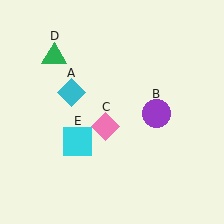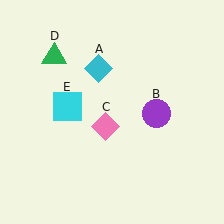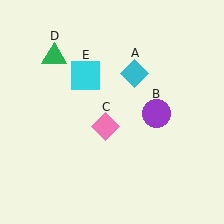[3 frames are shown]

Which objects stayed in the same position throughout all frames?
Purple circle (object B) and pink diamond (object C) and green triangle (object D) remained stationary.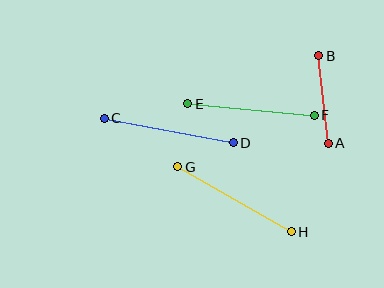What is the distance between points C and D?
The distance is approximately 131 pixels.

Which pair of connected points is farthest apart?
Points C and D are farthest apart.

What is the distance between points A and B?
The distance is approximately 88 pixels.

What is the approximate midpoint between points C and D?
The midpoint is at approximately (169, 130) pixels.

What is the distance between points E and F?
The distance is approximately 127 pixels.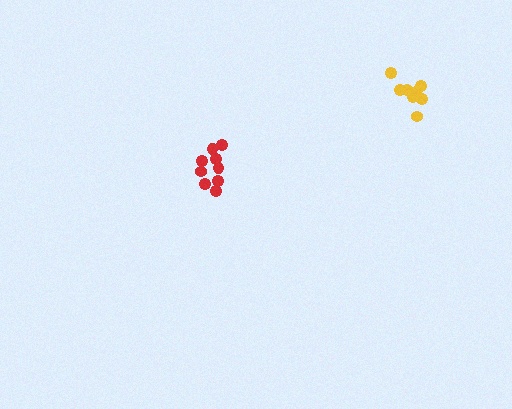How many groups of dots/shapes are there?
There are 2 groups.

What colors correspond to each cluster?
The clusters are colored: red, yellow.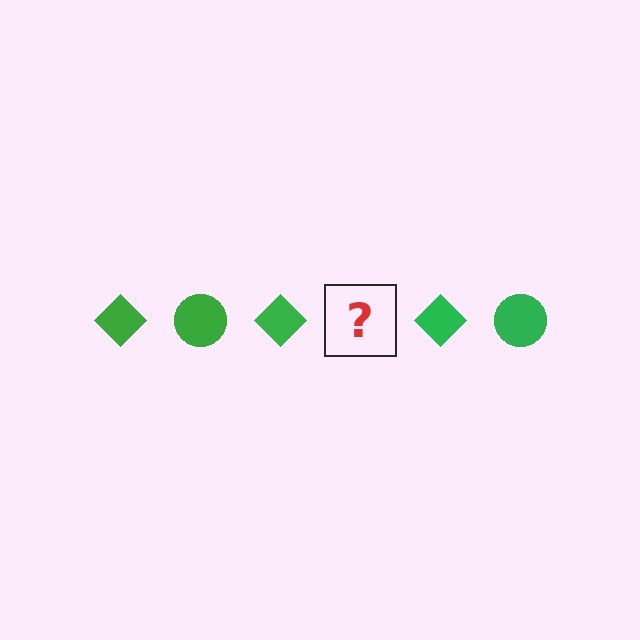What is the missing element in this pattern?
The missing element is a green circle.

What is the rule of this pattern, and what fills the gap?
The rule is that the pattern cycles through diamond, circle shapes in green. The gap should be filled with a green circle.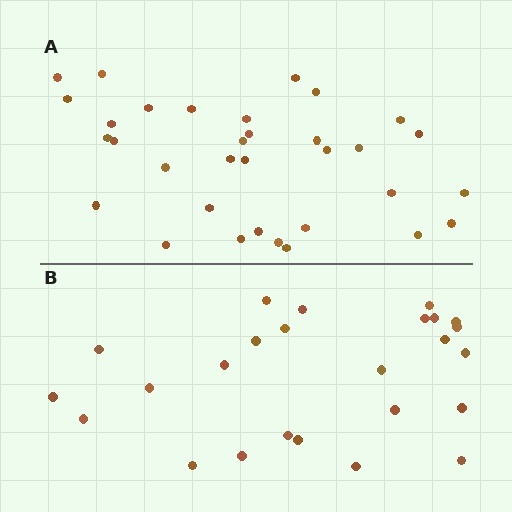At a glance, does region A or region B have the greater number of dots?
Region A (the top region) has more dots.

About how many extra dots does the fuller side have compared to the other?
Region A has roughly 8 or so more dots than region B.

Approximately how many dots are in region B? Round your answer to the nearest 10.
About 20 dots. (The exact count is 25, which rounds to 20.)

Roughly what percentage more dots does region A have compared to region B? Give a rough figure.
About 30% more.